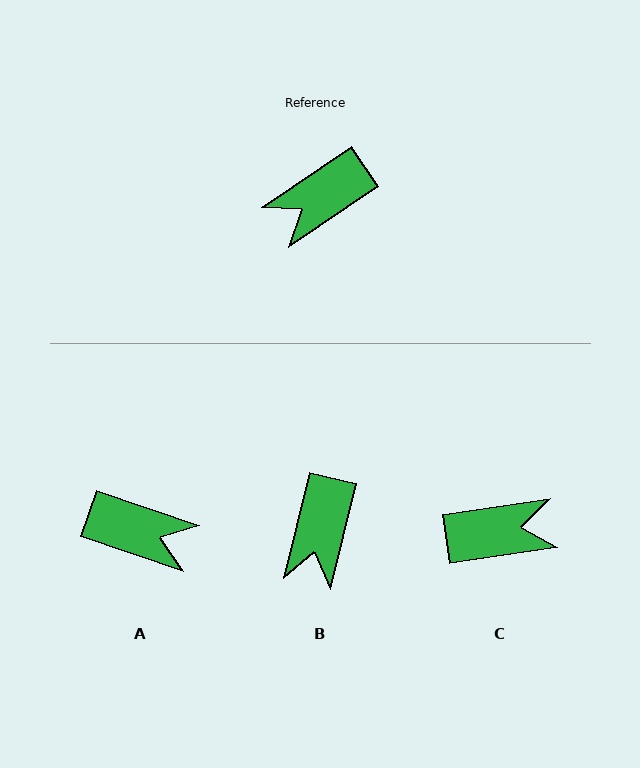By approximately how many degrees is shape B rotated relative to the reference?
Approximately 42 degrees counter-clockwise.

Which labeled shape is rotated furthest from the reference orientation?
C, about 154 degrees away.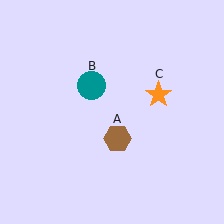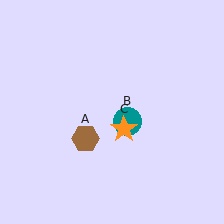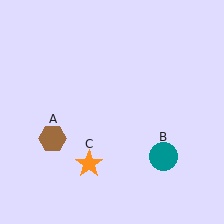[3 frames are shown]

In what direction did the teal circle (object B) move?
The teal circle (object B) moved down and to the right.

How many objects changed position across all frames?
3 objects changed position: brown hexagon (object A), teal circle (object B), orange star (object C).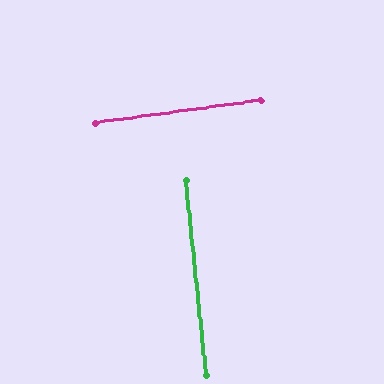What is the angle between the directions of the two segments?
Approximately 89 degrees.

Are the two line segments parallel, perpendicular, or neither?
Perpendicular — they meet at approximately 89°.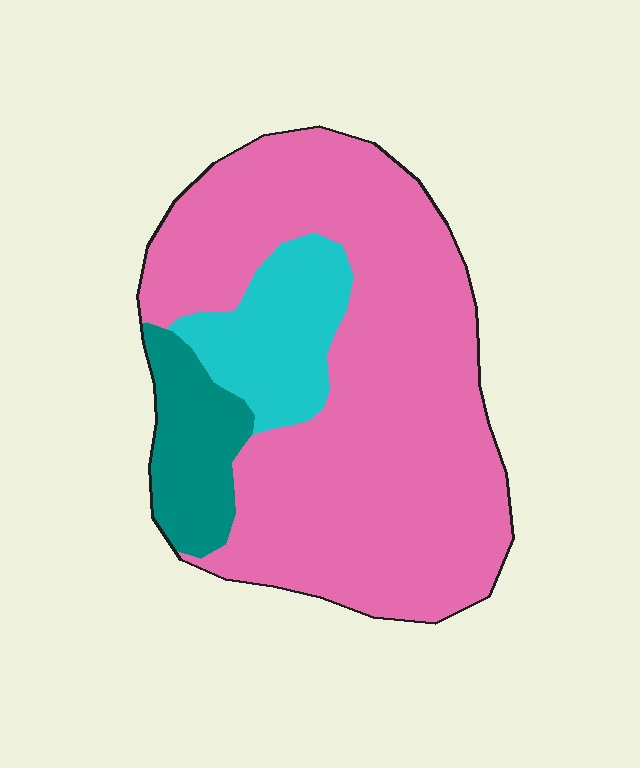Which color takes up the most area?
Pink, at roughly 75%.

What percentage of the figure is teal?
Teal takes up about one eighth (1/8) of the figure.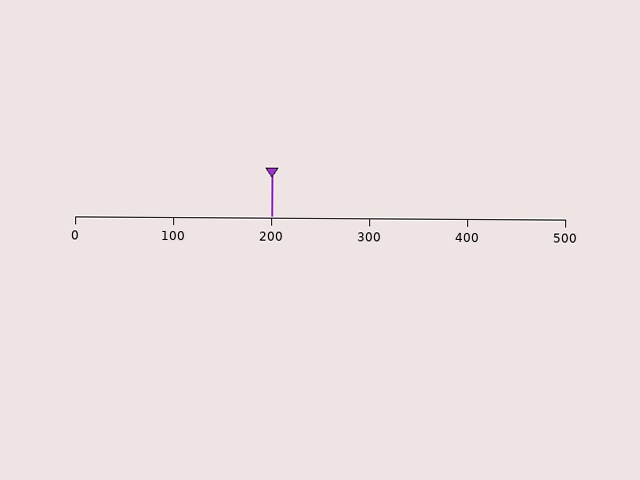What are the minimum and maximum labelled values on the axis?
The axis runs from 0 to 500.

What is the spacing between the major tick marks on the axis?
The major ticks are spaced 100 apart.